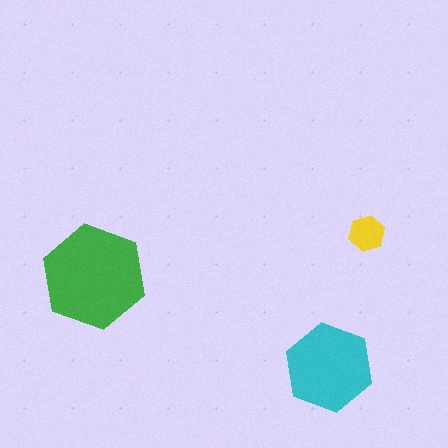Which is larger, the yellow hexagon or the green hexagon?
The green one.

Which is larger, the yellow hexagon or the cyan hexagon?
The cyan one.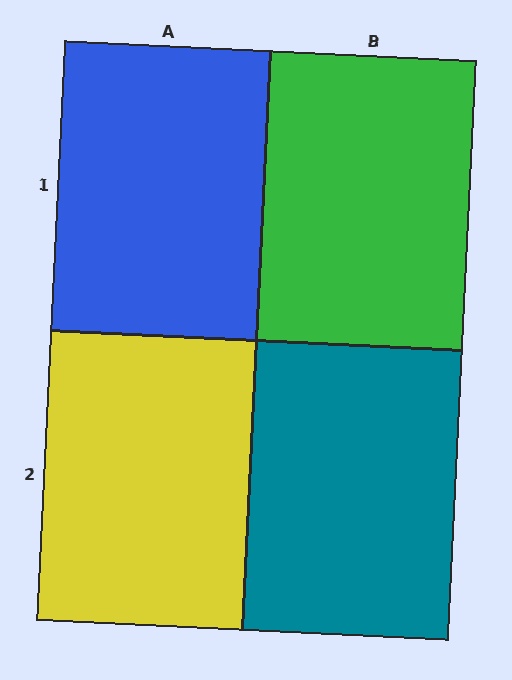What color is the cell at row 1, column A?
Blue.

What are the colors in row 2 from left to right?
Yellow, teal.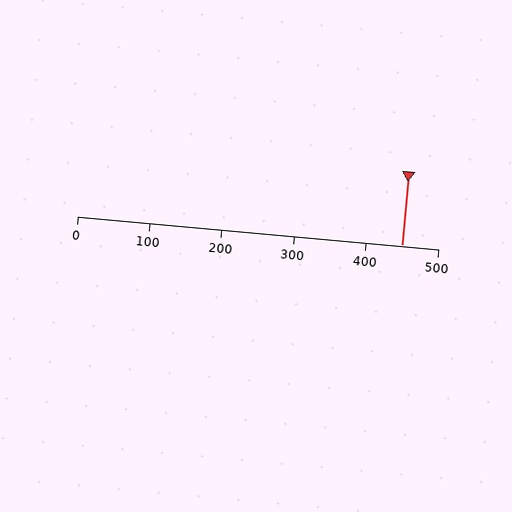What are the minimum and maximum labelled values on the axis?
The axis runs from 0 to 500.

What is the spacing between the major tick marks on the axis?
The major ticks are spaced 100 apart.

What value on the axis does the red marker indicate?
The marker indicates approximately 450.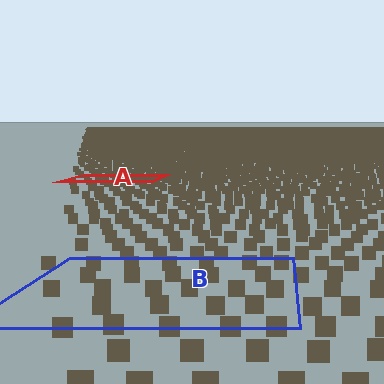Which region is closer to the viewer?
Region B is closer. The texture elements there are larger and more spread out.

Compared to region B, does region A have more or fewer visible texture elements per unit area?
Region A has more texture elements per unit area — they are packed more densely because it is farther away.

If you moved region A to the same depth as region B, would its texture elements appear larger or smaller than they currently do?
They would appear larger. At a closer depth, the same texture elements are projected at a bigger on-screen size.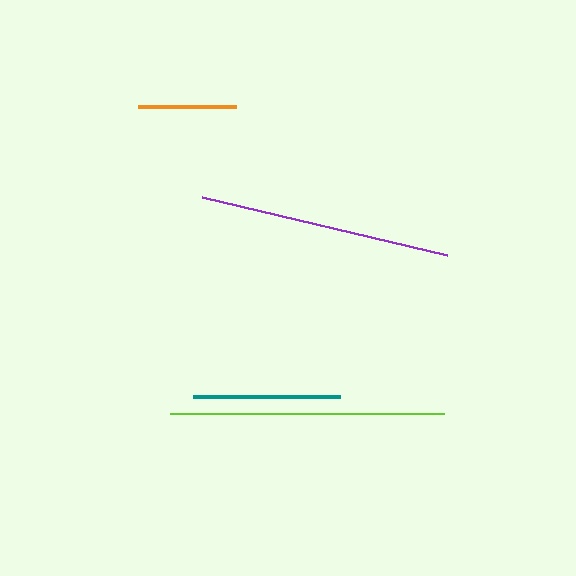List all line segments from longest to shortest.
From longest to shortest: lime, purple, teal, orange.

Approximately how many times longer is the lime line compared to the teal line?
The lime line is approximately 1.9 times the length of the teal line.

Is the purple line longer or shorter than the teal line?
The purple line is longer than the teal line.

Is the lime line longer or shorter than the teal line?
The lime line is longer than the teal line.